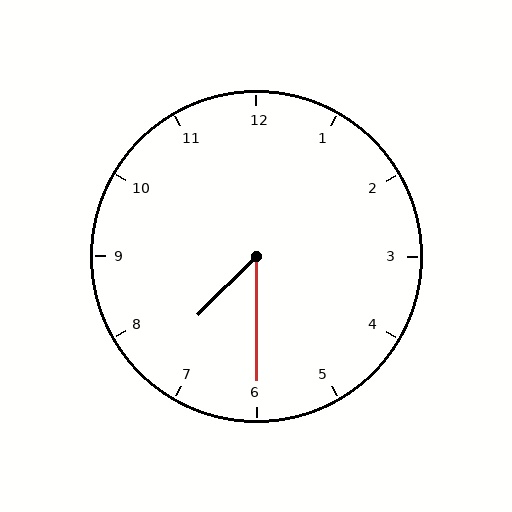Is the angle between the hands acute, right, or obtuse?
It is acute.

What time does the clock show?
7:30.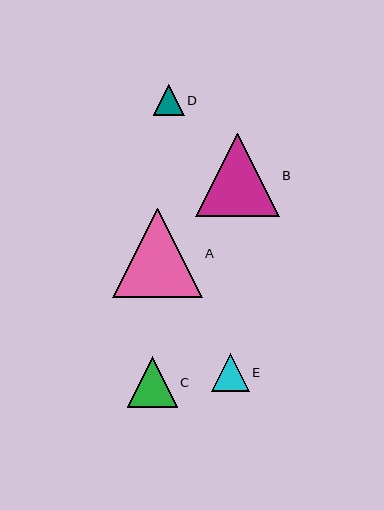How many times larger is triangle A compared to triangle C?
Triangle A is approximately 1.8 times the size of triangle C.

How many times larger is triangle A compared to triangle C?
Triangle A is approximately 1.8 times the size of triangle C.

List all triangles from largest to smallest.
From largest to smallest: A, B, C, E, D.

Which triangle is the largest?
Triangle A is the largest with a size of approximately 90 pixels.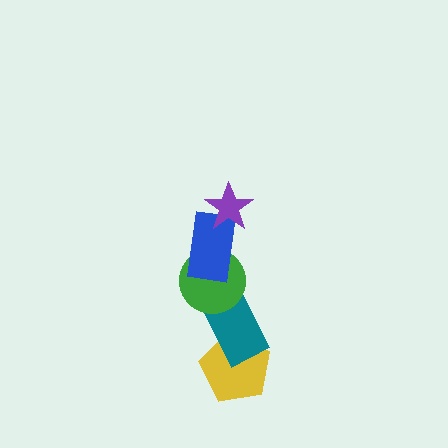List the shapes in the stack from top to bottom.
From top to bottom: the purple star, the blue rectangle, the green circle, the teal rectangle, the yellow pentagon.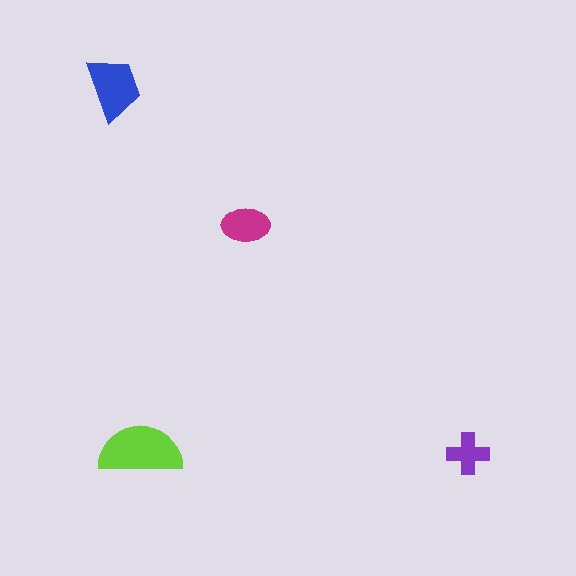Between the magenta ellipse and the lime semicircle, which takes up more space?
The lime semicircle.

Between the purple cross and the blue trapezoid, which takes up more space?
The blue trapezoid.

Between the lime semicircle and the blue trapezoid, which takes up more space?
The lime semicircle.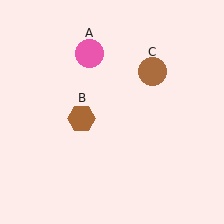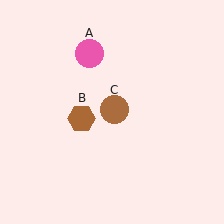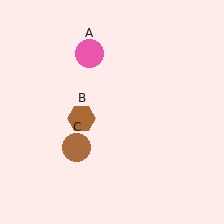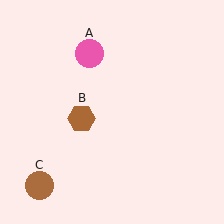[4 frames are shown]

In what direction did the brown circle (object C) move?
The brown circle (object C) moved down and to the left.